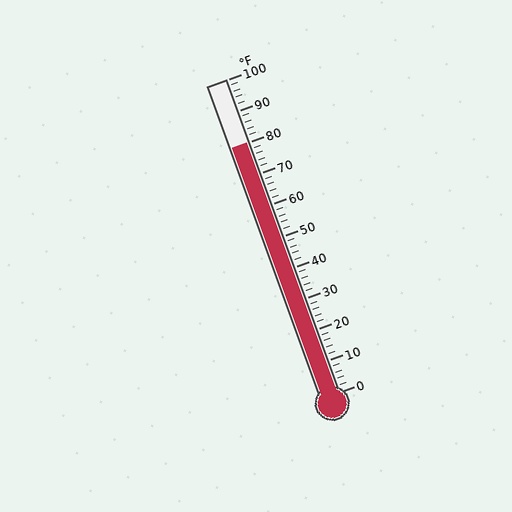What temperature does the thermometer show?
The thermometer shows approximately 80°F.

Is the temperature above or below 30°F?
The temperature is above 30°F.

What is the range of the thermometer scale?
The thermometer scale ranges from 0°F to 100°F.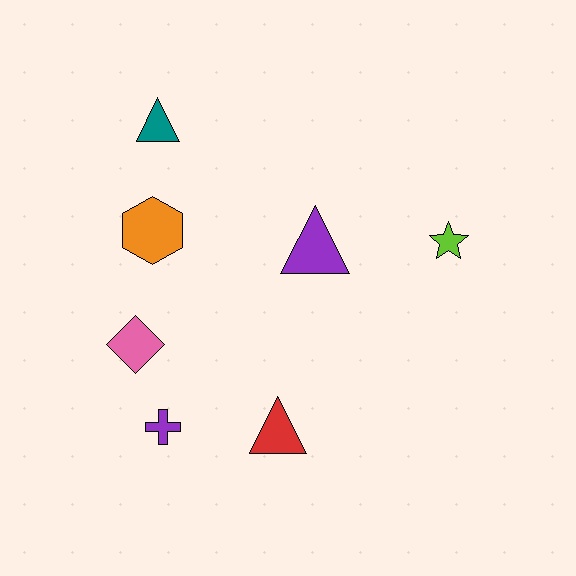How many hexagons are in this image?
There is 1 hexagon.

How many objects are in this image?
There are 7 objects.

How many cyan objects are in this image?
There are no cyan objects.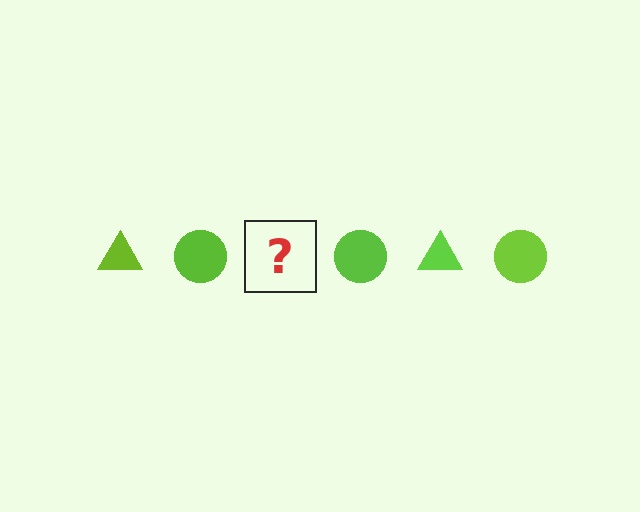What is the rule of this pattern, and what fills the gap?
The rule is that the pattern cycles through triangle, circle shapes in lime. The gap should be filled with a lime triangle.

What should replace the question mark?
The question mark should be replaced with a lime triangle.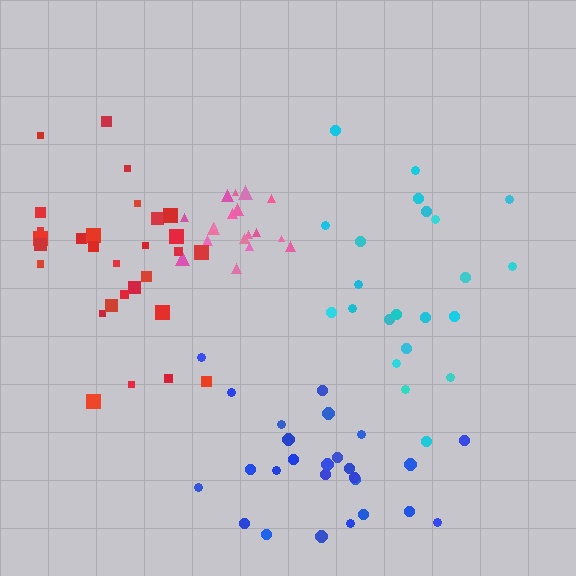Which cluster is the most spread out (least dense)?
Cyan.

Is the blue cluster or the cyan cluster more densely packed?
Blue.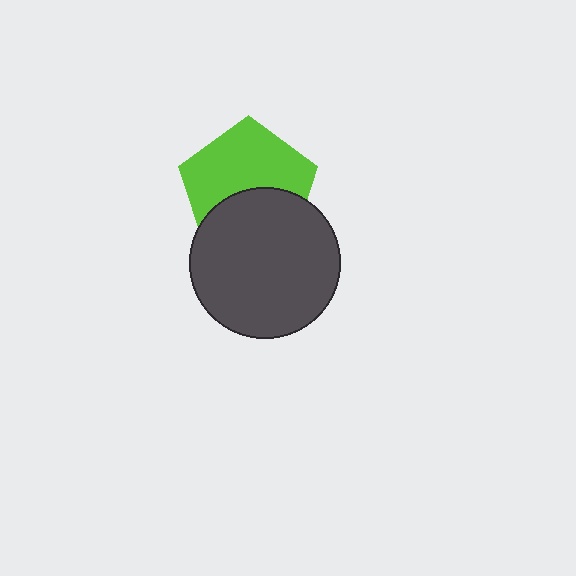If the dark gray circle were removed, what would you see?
You would see the complete lime pentagon.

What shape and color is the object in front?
The object in front is a dark gray circle.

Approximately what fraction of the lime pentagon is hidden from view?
Roughly 42% of the lime pentagon is hidden behind the dark gray circle.